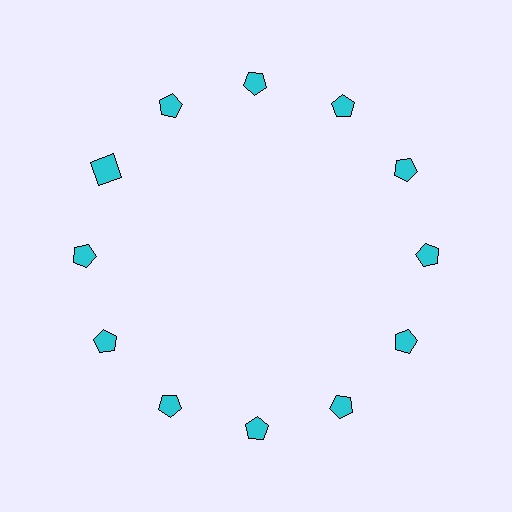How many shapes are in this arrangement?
There are 12 shapes arranged in a ring pattern.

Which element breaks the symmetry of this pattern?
The cyan square at roughly the 10 o'clock position breaks the symmetry. All other shapes are cyan pentagons.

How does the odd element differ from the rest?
It has a different shape: square instead of pentagon.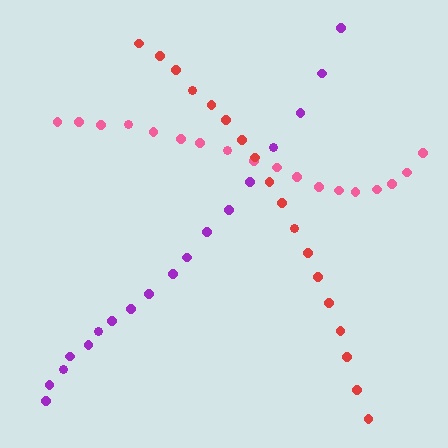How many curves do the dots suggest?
There are 3 distinct paths.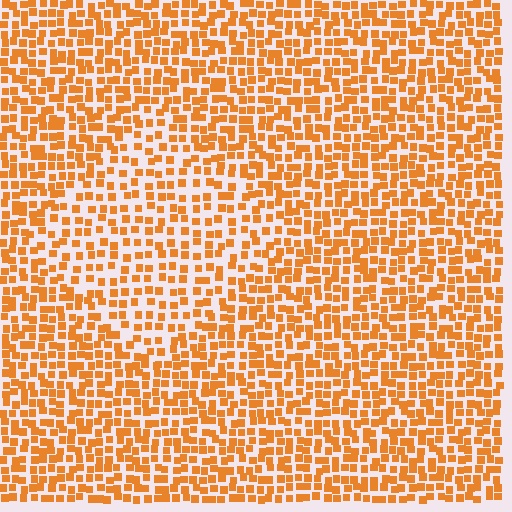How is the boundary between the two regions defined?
The boundary is defined by a change in element density (approximately 1.6x ratio). All elements are the same color, size, and shape.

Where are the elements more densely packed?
The elements are more densely packed outside the diamond boundary.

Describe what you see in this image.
The image contains small orange elements arranged at two different densities. A diamond-shaped region is visible where the elements are less densely packed than the surrounding area.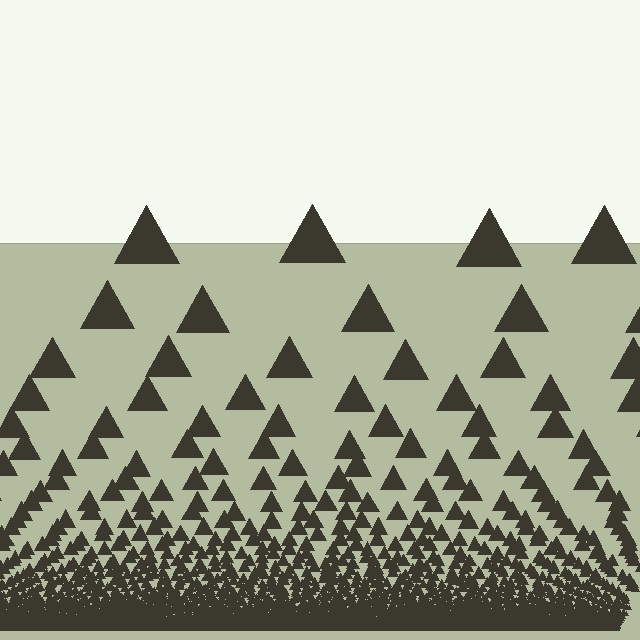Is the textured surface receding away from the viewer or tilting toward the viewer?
The surface appears to tilt toward the viewer. Texture elements get larger and sparser toward the top.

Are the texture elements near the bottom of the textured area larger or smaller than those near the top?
Smaller. The gradient is inverted — elements near the bottom are smaller and denser.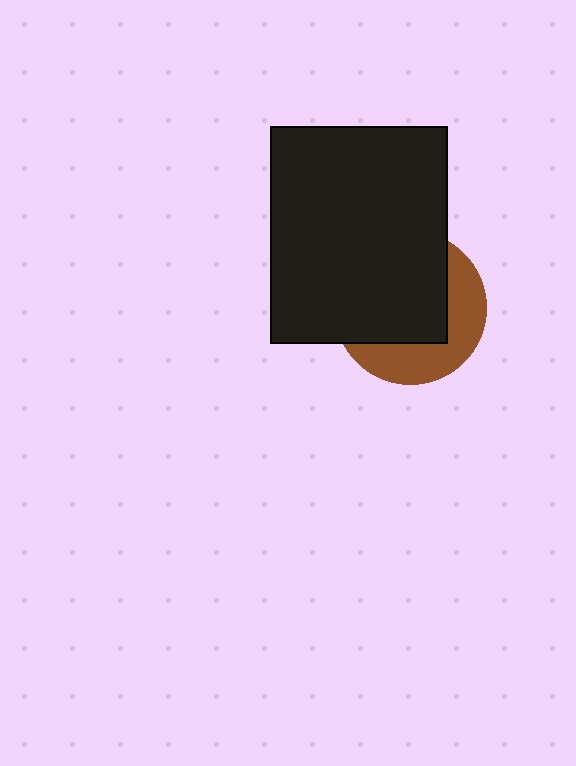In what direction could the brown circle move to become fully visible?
The brown circle could move toward the lower-right. That would shift it out from behind the black rectangle entirely.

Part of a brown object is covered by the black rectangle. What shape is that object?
It is a circle.